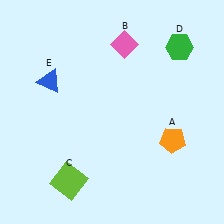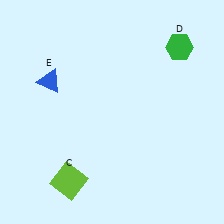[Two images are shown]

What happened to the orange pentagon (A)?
The orange pentagon (A) was removed in Image 2. It was in the bottom-right area of Image 1.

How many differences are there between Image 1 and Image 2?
There are 2 differences between the two images.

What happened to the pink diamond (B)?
The pink diamond (B) was removed in Image 2. It was in the top-right area of Image 1.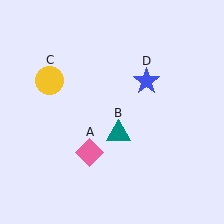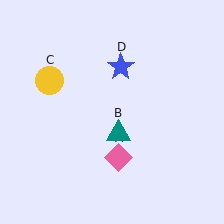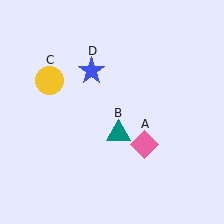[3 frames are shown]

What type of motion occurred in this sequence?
The pink diamond (object A), blue star (object D) rotated counterclockwise around the center of the scene.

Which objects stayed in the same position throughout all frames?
Teal triangle (object B) and yellow circle (object C) remained stationary.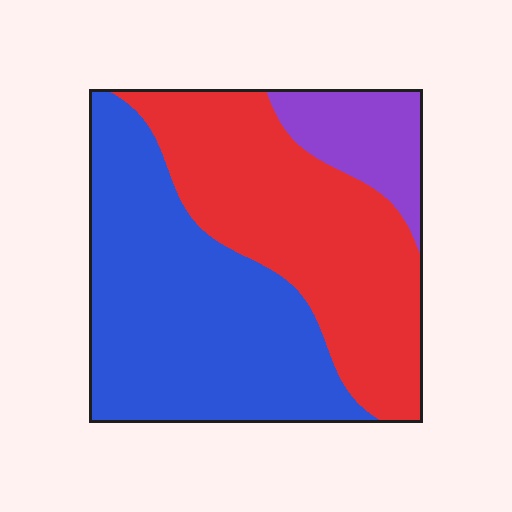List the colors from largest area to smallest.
From largest to smallest: blue, red, purple.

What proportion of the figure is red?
Red takes up about two fifths (2/5) of the figure.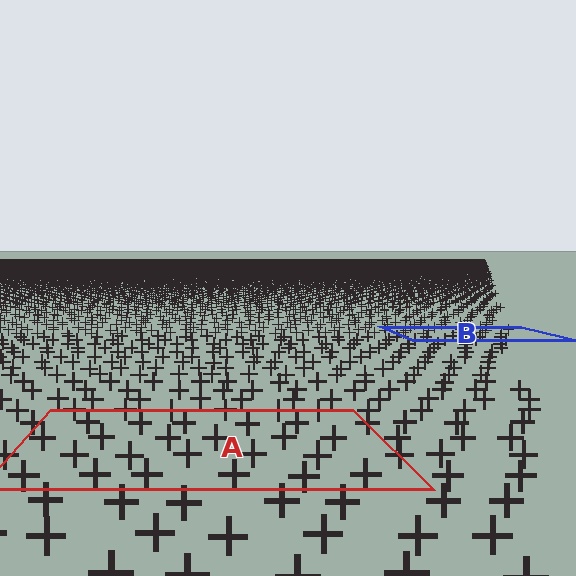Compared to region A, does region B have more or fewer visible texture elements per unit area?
Region B has more texture elements per unit area — they are packed more densely because it is farther away.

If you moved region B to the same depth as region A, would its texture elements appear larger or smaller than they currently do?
They would appear larger. At a closer depth, the same texture elements are projected at a bigger on-screen size.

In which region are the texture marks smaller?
The texture marks are smaller in region B, because it is farther away.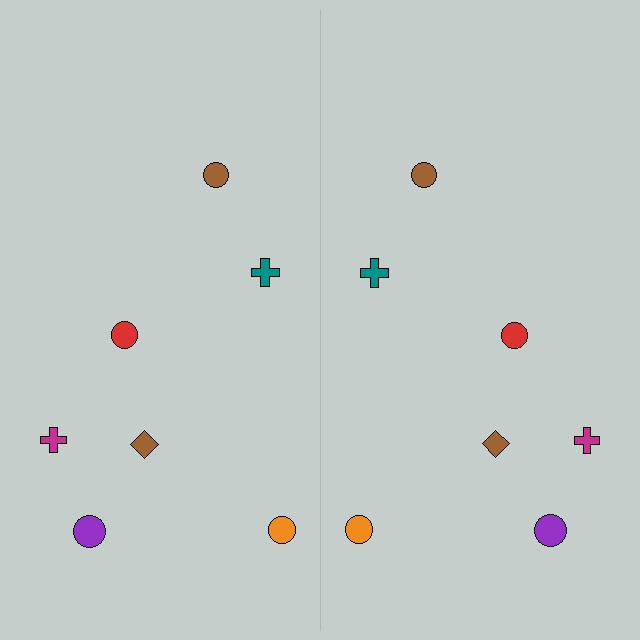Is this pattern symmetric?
Yes, this pattern has bilateral (reflection) symmetry.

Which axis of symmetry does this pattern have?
The pattern has a vertical axis of symmetry running through the center of the image.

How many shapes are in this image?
There are 14 shapes in this image.